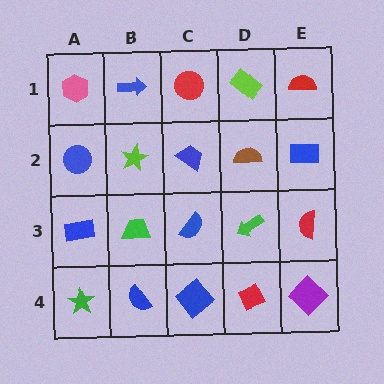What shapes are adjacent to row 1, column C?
A blue trapezoid (row 2, column C), a blue arrow (row 1, column B), a lime rectangle (row 1, column D).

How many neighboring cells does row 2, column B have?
4.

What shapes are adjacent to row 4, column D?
A green arrow (row 3, column D), a blue diamond (row 4, column C), a purple diamond (row 4, column E).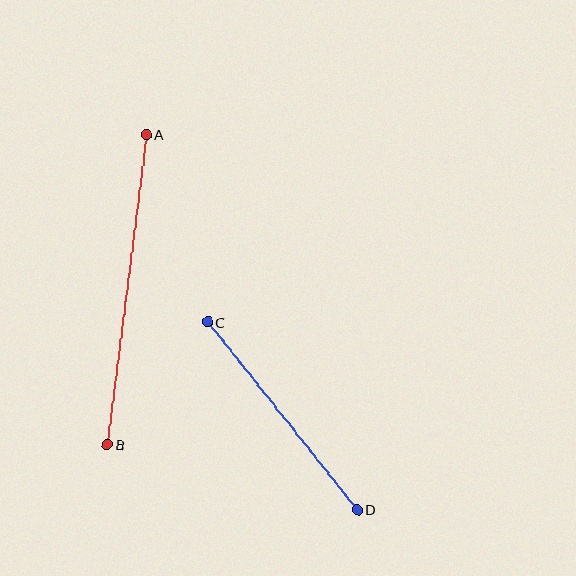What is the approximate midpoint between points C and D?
The midpoint is at approximately (282, 416) pixels.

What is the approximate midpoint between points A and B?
The midpoint is at approximately (127, 290) pixels.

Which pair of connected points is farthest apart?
Points A and B are farthest apart.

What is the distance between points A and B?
The distance is approximately 313 pixels.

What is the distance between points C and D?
The distance is approximately 240 pixels.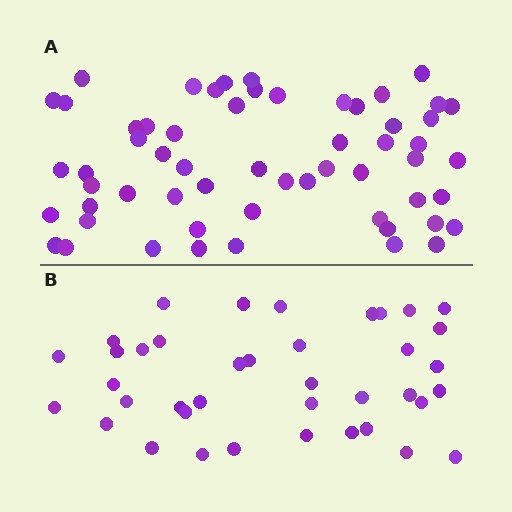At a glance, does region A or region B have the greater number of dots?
Region A (the top region) has more dots.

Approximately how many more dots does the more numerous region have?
Region A has approximately 20 more dots than region B.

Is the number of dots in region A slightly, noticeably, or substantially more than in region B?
Region A has substantially more. The ratio is roughly 1.5 to 1.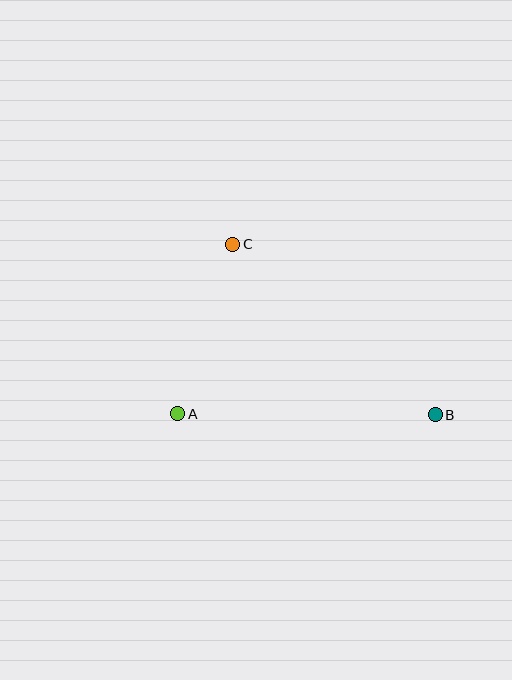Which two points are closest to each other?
Points A and C are closest to each other.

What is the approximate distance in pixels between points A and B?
The distance between A and B is approximately 258 pixels.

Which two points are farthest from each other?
Points B and C are farthest from each other.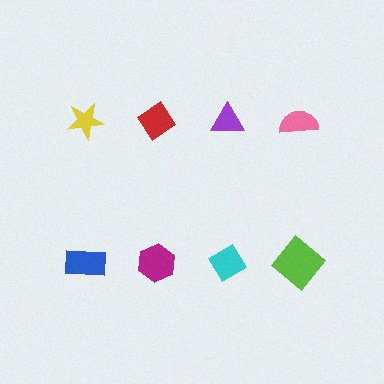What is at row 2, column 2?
A magenta hexagon.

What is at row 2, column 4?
A lime diamond.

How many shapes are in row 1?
4 shapes.